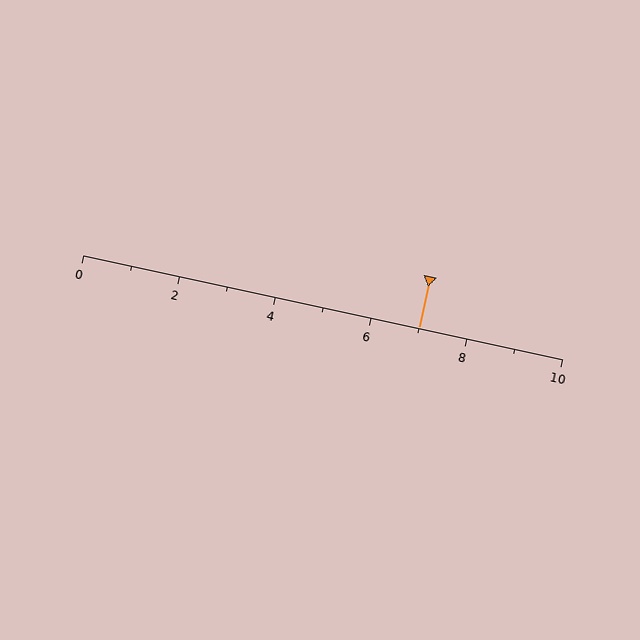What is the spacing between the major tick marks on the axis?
The major ticks are spaced 2 apart.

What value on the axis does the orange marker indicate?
The marker indicates approximately 7.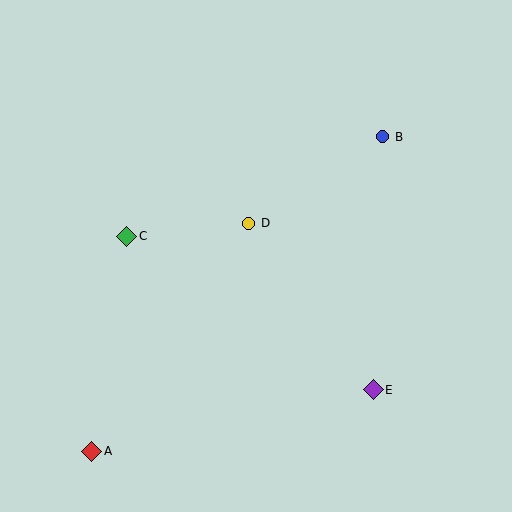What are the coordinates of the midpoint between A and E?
The midpoint between A and E is at (233, 421).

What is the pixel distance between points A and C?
The distance between A and C is 218 pixels.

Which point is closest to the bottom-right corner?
Point E is closest to the bottom-right corner.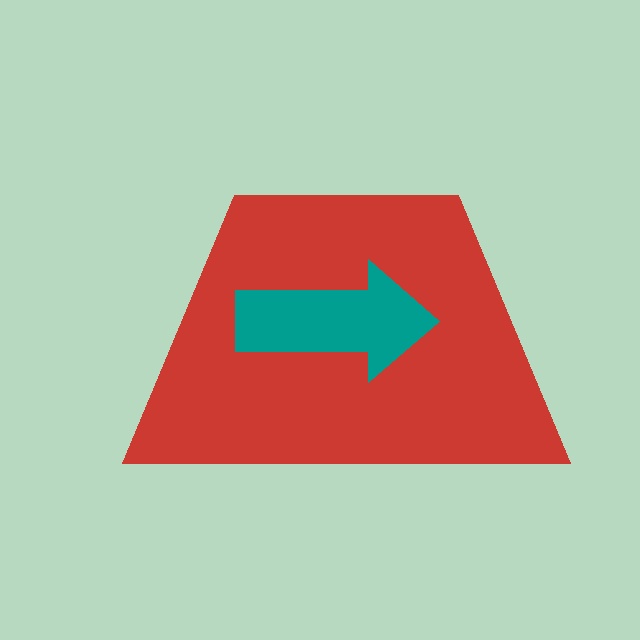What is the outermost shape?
The red trapezoid.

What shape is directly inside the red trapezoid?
The teal arrow.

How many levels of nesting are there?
2.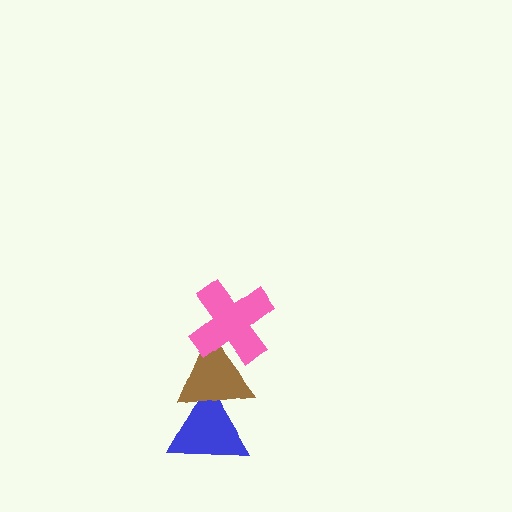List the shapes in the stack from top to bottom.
From top to bottom: the pink cross, the brown triangle, the blue triangle.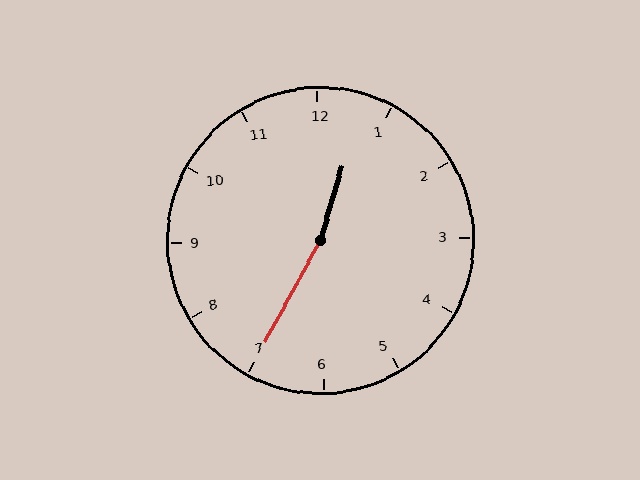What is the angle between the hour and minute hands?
Approximately 168 degrees.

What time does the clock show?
12:35.